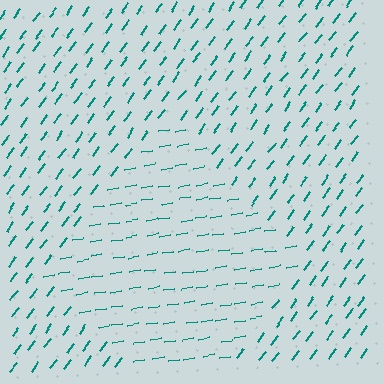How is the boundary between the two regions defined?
The boundary is defined purely by a change in line orientation (approximately 45 degrees difference). All lines are the same color and thickness.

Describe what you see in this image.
The image is filled with small teal line segments. A diamond region in the image has lines oriented differently from the surrounding lines, creating a visible texture boundary.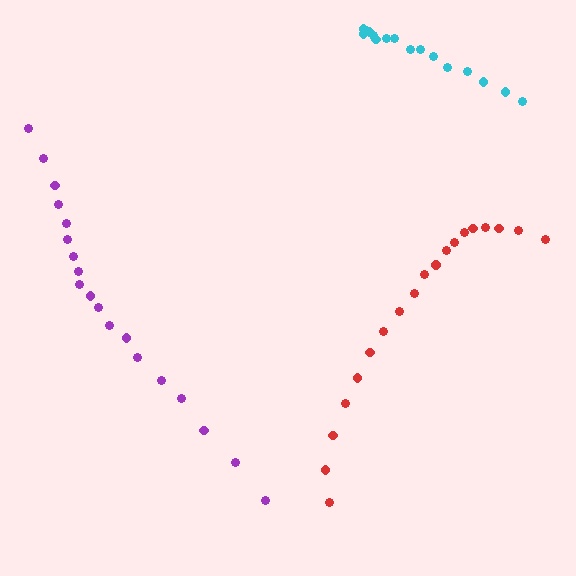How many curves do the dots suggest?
There are 3 distinct paths.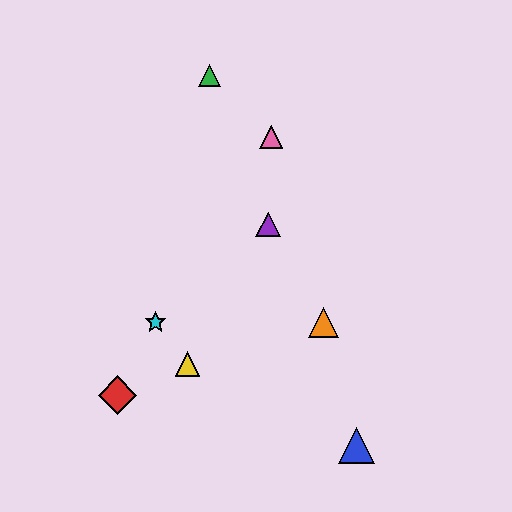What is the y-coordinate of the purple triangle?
The purple triangle is at y≈225.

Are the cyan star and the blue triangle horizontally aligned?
No, the cyan star is at y≈322 and the blue triangle is at y≈446.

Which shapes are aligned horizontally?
The orange triangle, the cyan star are aligned horizontally.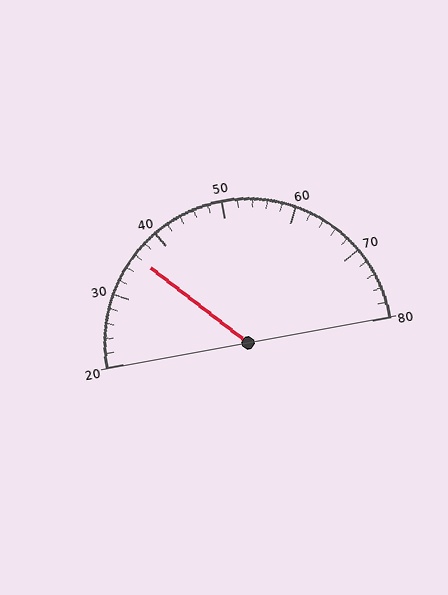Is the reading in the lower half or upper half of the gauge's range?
The reading is in the lower half of the range (20 to 80).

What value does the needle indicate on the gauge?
The needle indicates approximately 36.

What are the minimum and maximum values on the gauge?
The gauge ranges from 20 to 80.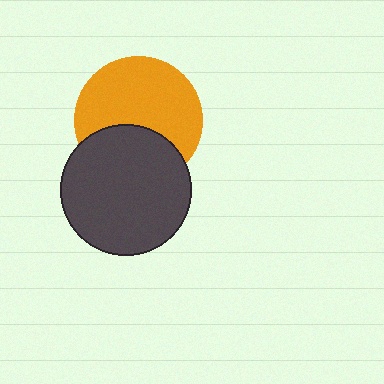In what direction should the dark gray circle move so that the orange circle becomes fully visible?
The dark gray circle should move down. That is the shortest direction to clear the overlap and leave the orange circle fully visible.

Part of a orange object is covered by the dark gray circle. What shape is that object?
It is a circle.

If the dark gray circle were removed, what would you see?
You would see the complete orange circle.